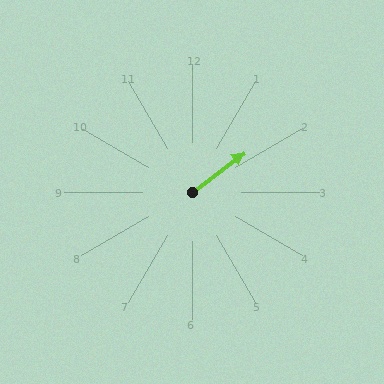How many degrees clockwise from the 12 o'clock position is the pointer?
Approximately 53 degrees.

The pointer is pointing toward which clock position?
Roughly 2 o'clock.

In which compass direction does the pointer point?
Northeast.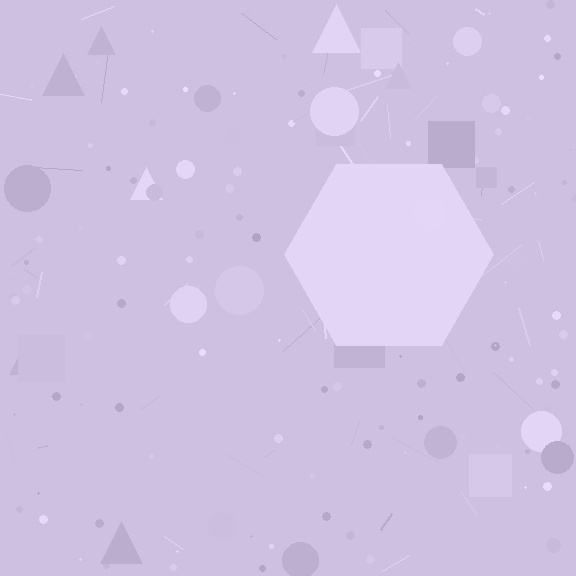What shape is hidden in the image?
A hexagon is hidden in the image.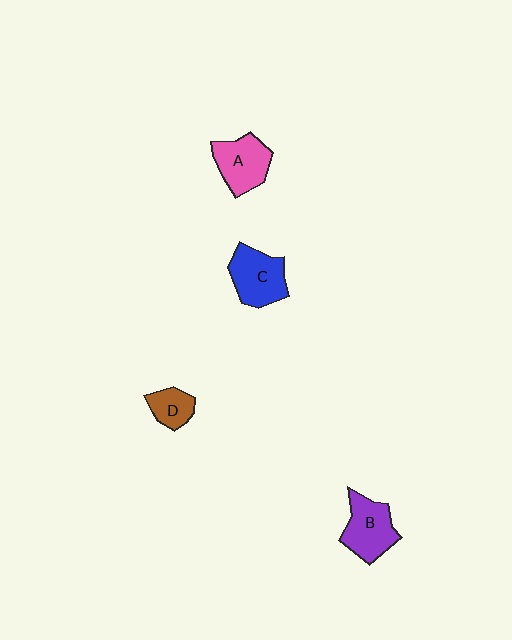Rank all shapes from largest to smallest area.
From largest to smallest: C (blue), B (purple), A (pink), D (brown).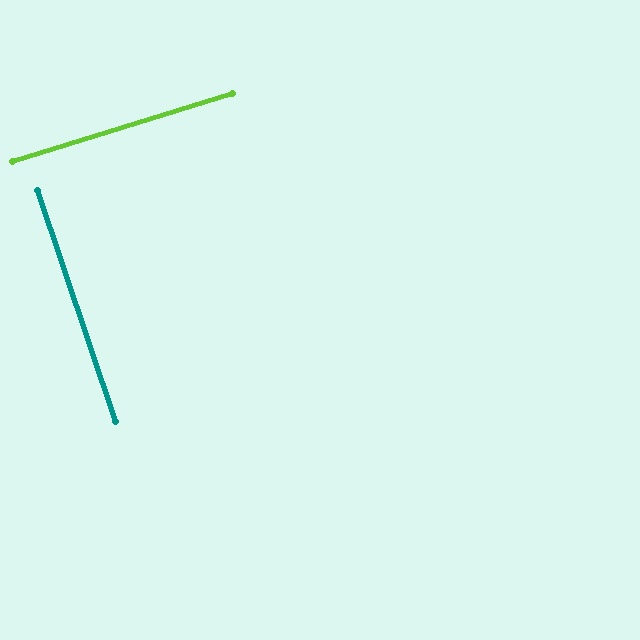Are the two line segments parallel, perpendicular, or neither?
Perpendicular — they meet at approximately 88°.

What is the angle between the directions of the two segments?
Approximately 88 degrees.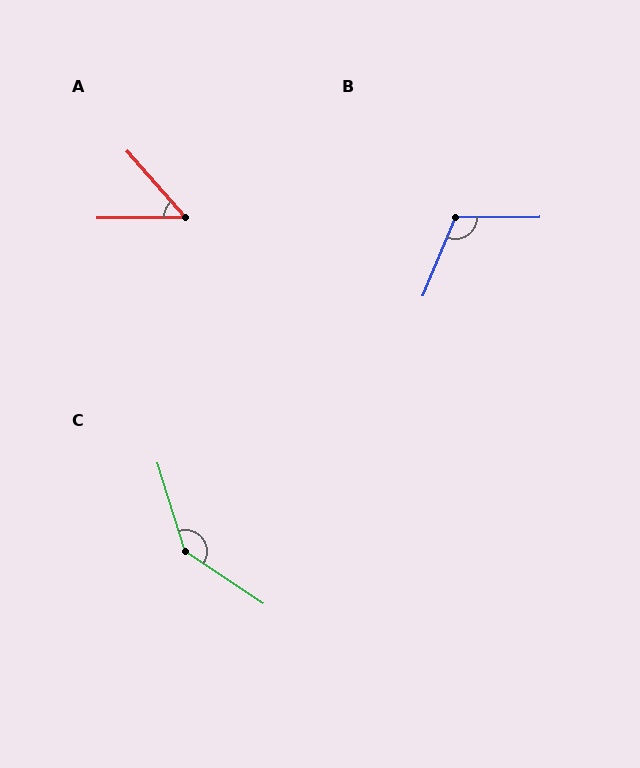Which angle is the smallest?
A, at approximately 49 degrees.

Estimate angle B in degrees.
Approximately 113 degrees.